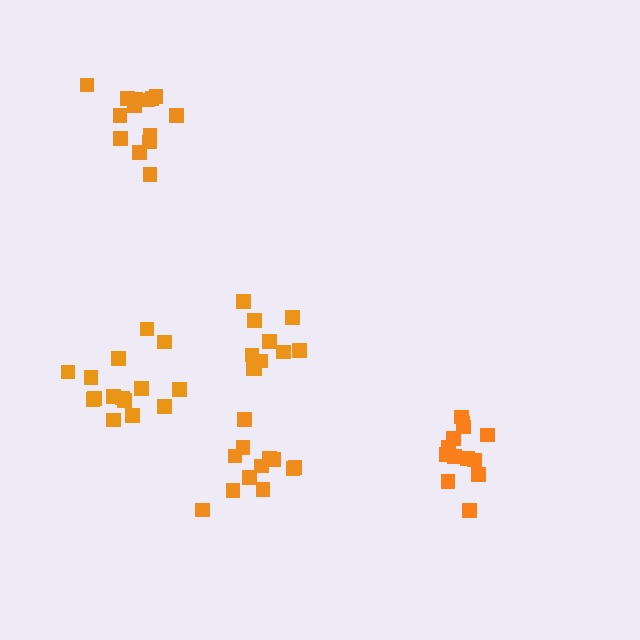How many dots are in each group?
Group 1: 10 dots, Group 2: 15 dots, Group 3: 13 dots, Group 4: 15 dots, Group 5: 12 dots (65 total).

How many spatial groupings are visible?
There are 5 spatial groupings.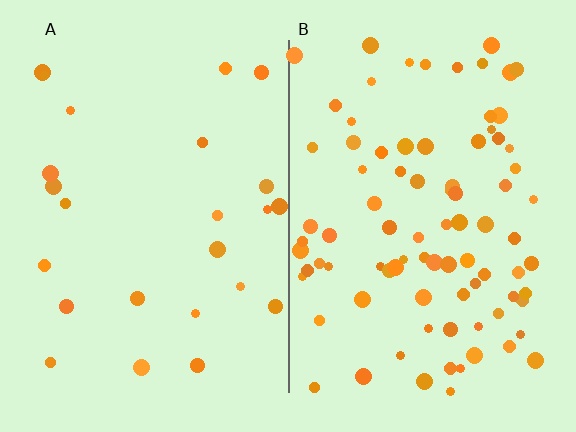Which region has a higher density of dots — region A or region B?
B (the right).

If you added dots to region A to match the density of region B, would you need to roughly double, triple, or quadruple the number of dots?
Approximately quadruple.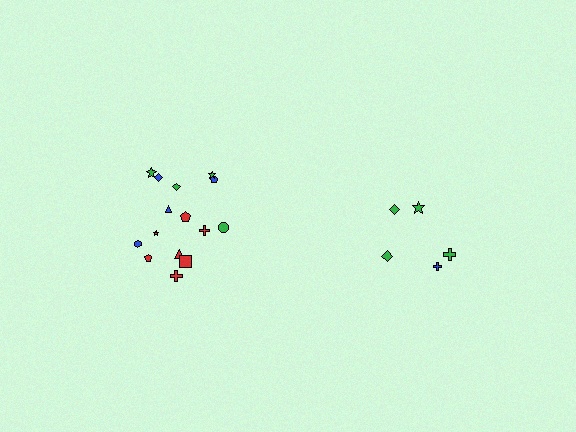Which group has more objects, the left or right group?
The left group.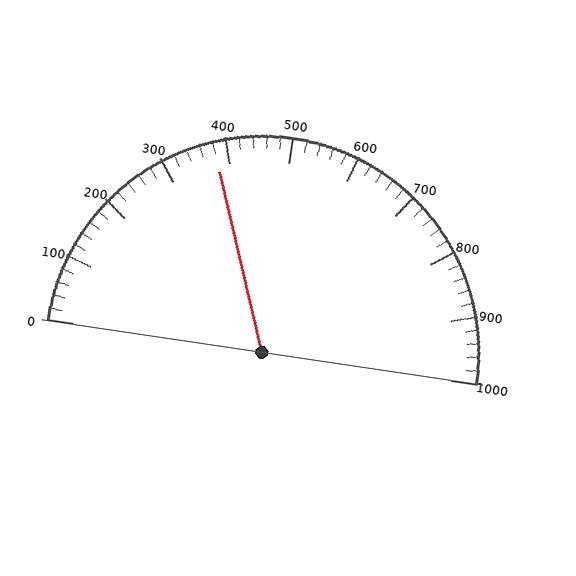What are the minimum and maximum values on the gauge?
The gauge ranges from 0 to 1000.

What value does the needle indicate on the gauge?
The needle indicates approximately 380.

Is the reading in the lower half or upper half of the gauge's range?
The reading is in the lower half of the range (0 to 1000).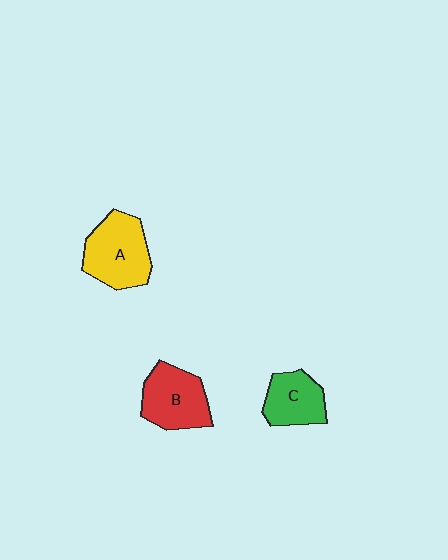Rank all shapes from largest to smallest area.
From largest to smallest: A (yellow), B (red), C (green).